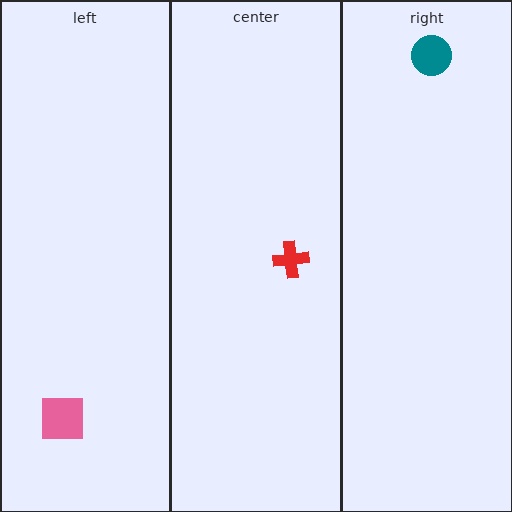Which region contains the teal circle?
The right region.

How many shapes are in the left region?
1.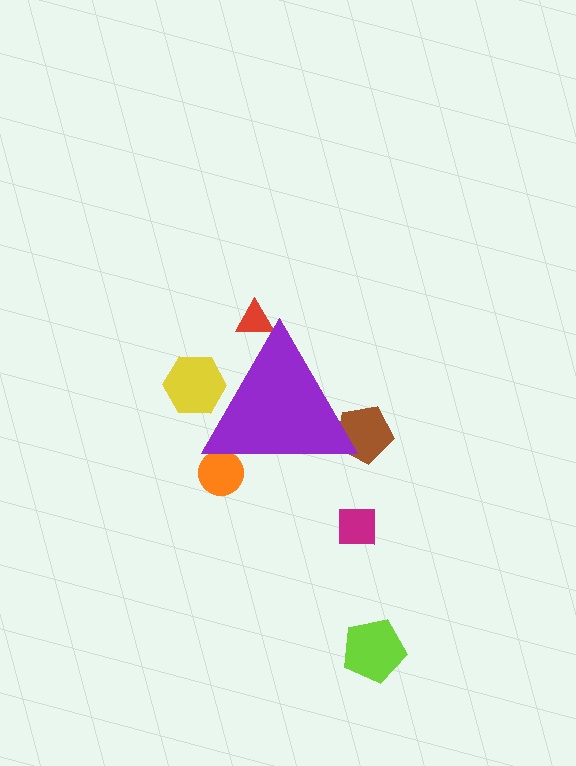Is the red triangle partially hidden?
Yes, the red triangle is partially hidden behind the purple triangle.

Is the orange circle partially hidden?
Yes, the orange circle is partially hidden behind the purple triangle.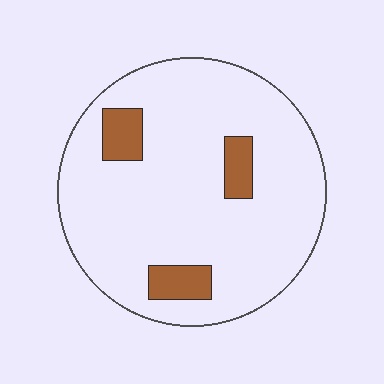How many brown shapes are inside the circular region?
3.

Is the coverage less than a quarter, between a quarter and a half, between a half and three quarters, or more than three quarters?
Less than a quarter.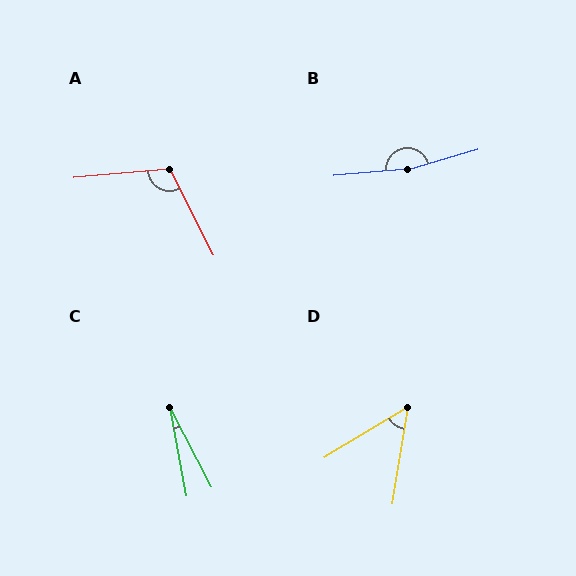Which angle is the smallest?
C, at approximately 17 degrees.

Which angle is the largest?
B, at approximately 169 degrees.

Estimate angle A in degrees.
Approximately 112 degrees.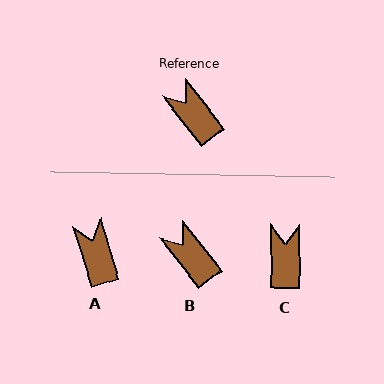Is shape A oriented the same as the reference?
No, it is off by about 21 degrees.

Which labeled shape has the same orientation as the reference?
B.